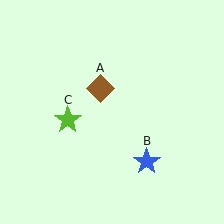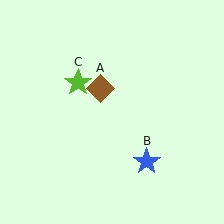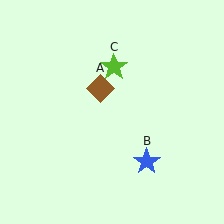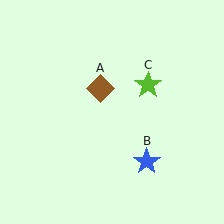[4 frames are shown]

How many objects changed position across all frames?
1 object changed position: lime star (object C).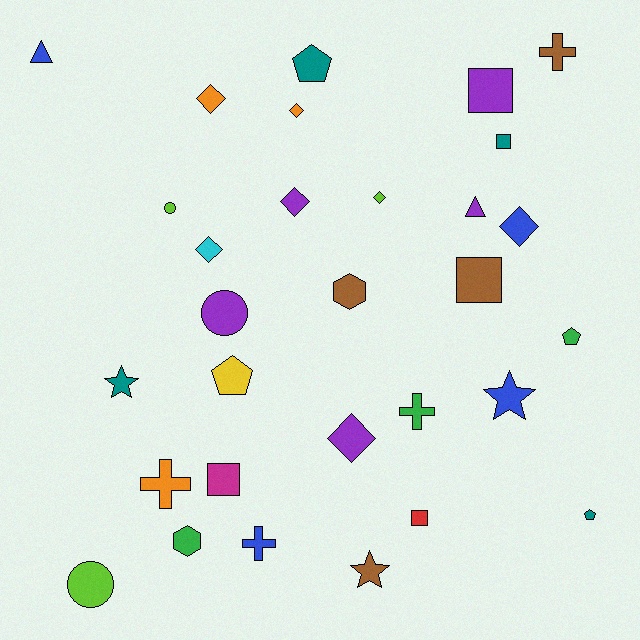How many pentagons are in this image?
There are 4 pentagons.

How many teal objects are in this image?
There are 4 teal objects.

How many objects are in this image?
There are 30 objects.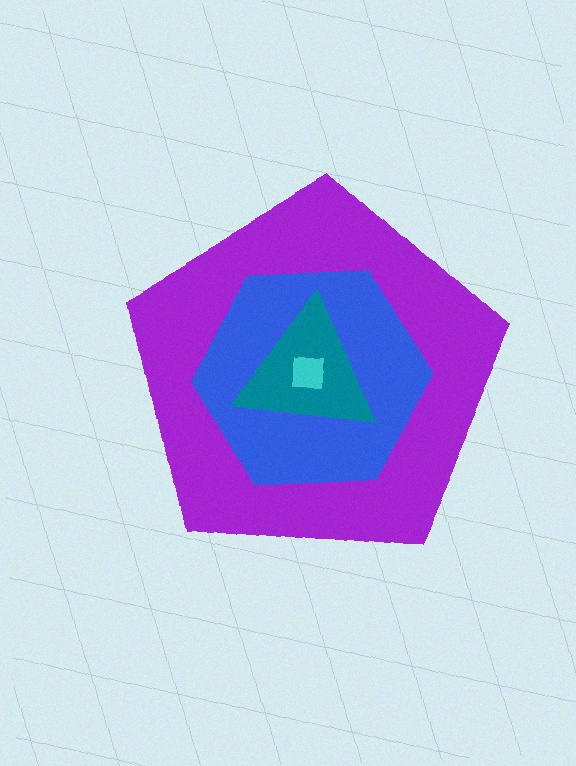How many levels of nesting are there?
4.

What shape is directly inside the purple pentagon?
The blue hexagon.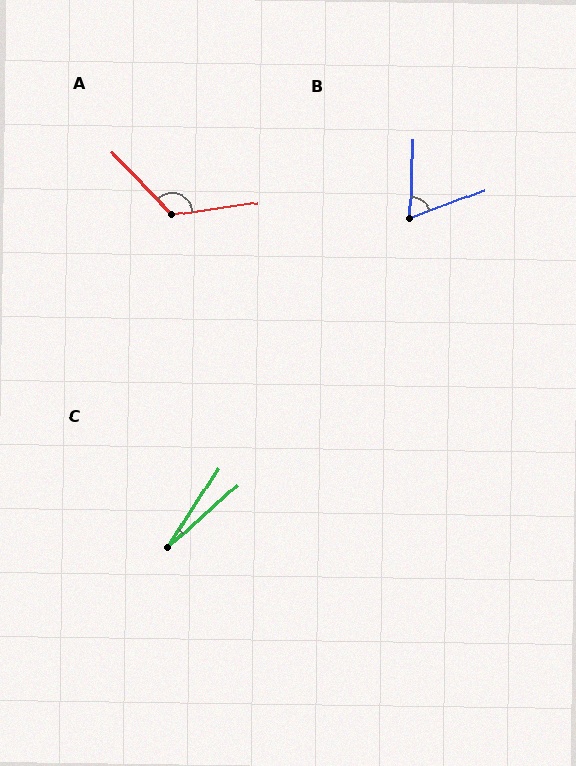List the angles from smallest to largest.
C (16°), B (67°), A (125°).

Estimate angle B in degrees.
Approximately 67 degrees.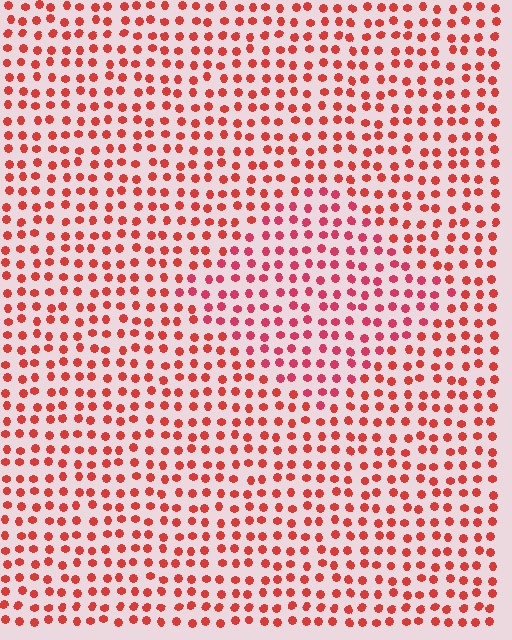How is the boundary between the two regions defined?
The boundary is defined purely by a slight shift in hue (about 18 degrees). Spacing, size, and orientation are identical on both sides.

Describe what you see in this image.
The image is filled with small red elements in a uniform arrangement. A diamond-shaped region is visible where the elements are tinted to a slightly different hue, forming a subtle color boundary.